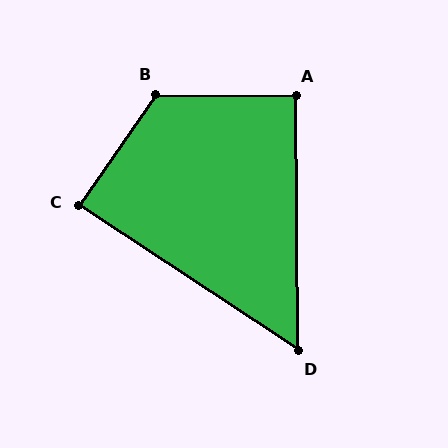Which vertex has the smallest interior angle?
D, at approximately 56 degrees.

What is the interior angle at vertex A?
Approximately 91 degrees (approximately right).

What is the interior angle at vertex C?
Approximately 89 degrees (approximately right).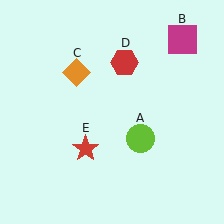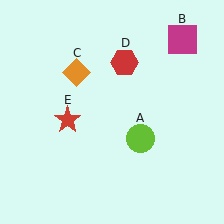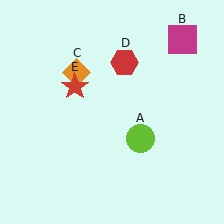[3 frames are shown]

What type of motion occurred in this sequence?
The red star (object E) rotated clockwise around the center of the scene.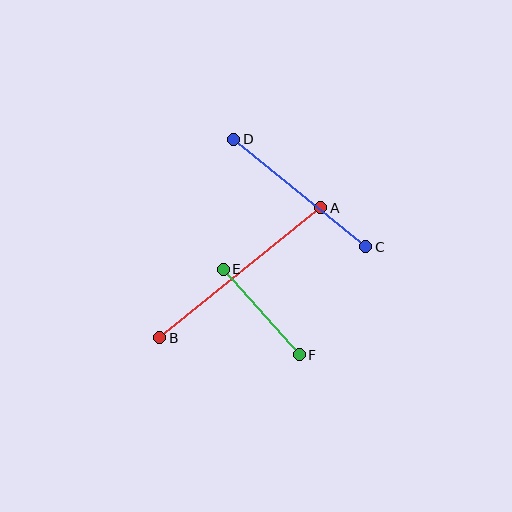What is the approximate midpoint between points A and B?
The midpoint is at approximately (240, 273) pixels.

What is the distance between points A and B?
The distance is approximately 206 pixels.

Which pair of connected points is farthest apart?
Points A and B are farthest apart.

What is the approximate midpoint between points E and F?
The midpoint is at approximately (261, 312) pixels.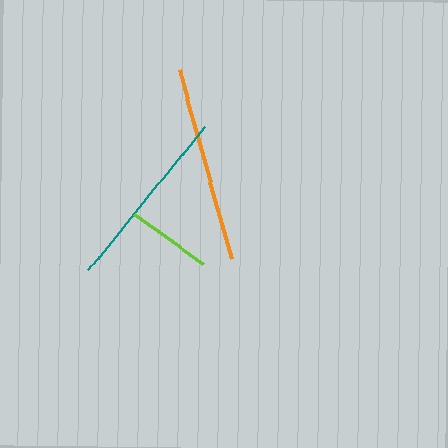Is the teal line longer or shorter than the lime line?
The teal line is longer than the lime line.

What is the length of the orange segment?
The orange segment is approximately 195 pixels long.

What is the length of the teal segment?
The teal segment is approximately 186 pixels long.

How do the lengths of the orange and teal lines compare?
The orange and teal lines are approximately the same length.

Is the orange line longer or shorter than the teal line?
The orange line is longer than the teal line.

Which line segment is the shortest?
The lime line is the shortest at approximately 84 pixels.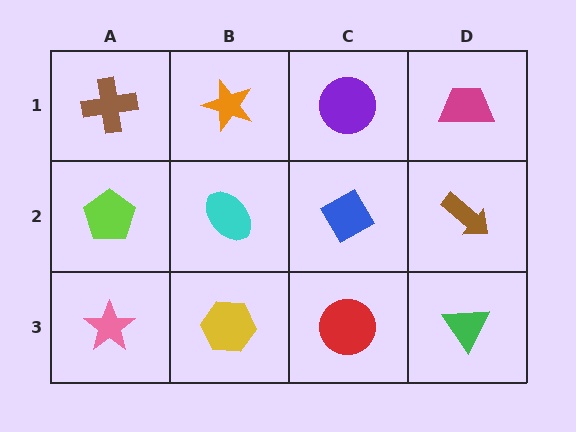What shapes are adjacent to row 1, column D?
A brown arrow (row 2, column D), a purple circle (row 1, column C).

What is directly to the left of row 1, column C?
An orange star.